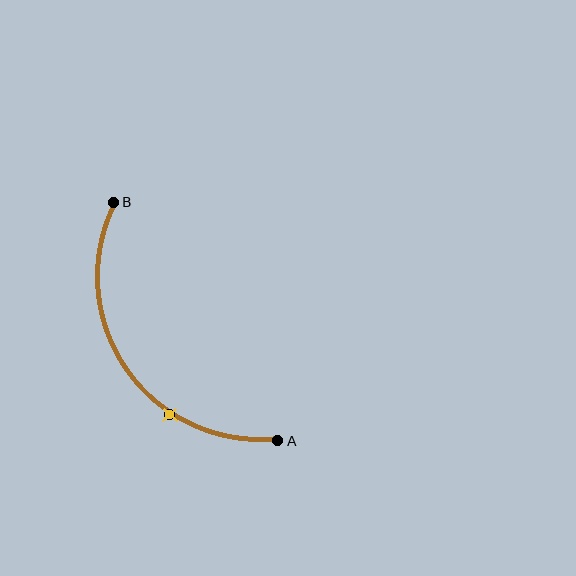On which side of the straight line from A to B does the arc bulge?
The arc bulges below and to the left of the straight line connecting A and B.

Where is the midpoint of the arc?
The arc midpoint is the point on the curve farthest from the straight line joining A and B. It sits below and to the left of that line.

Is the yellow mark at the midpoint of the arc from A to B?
No. The yellow mark lies on the arc but is closer to endpoint A. The arc midpoint would be at the point on the curve equidistant along the arc from both A and B.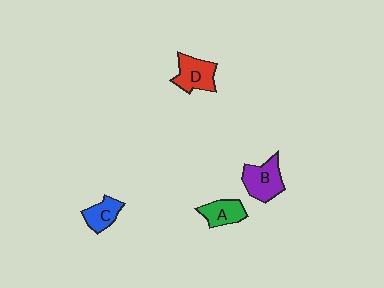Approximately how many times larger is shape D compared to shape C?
Approximately 1.4 times.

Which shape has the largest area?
Shape B (purple).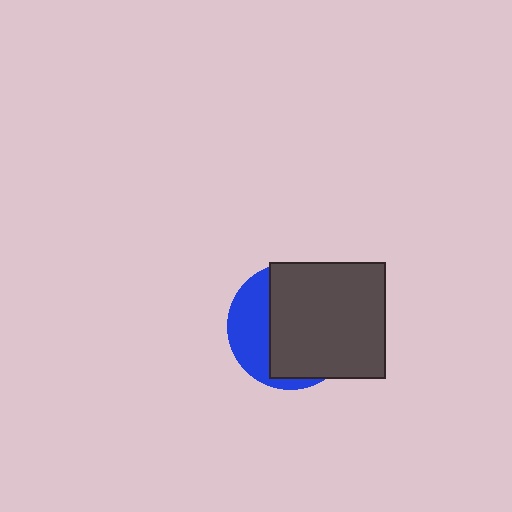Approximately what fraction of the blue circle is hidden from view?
Roughly 67% of the blue circle is hidden behind the dark gray square.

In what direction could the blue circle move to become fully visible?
The blue circle could move left. That would shift it out from behind the dark gray square entirely.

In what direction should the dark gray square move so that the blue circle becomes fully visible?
The dark gray square should move right. That is the shortest direction to clear the overlap and leave the blue circle fully visible.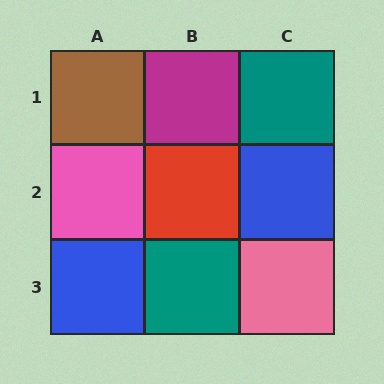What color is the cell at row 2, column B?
Red.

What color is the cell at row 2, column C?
Blue.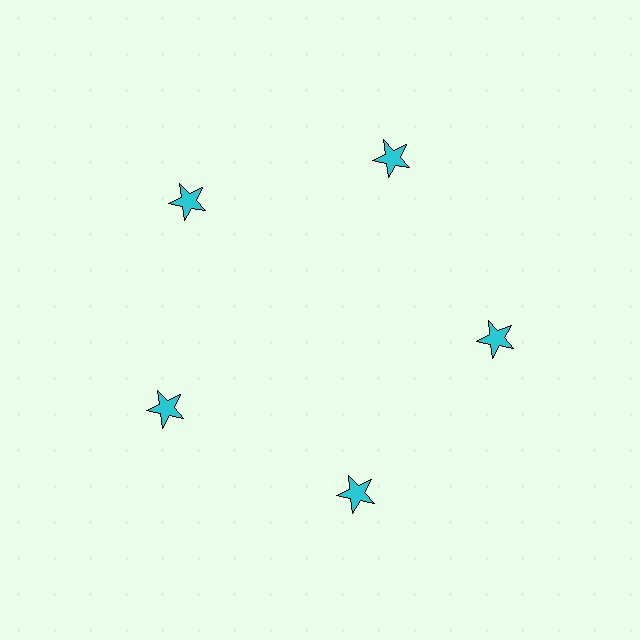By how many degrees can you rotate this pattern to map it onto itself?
The pattern maps onto itself every 72 degrees of rotation.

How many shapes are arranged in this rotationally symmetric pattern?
There are 5 shapes, arranged in 5 groups of 1.